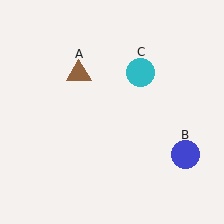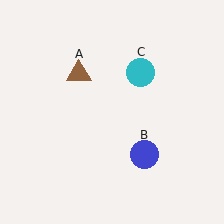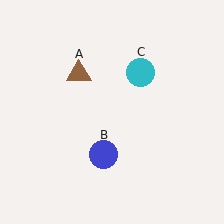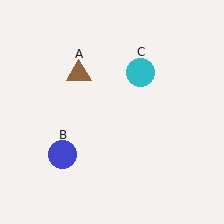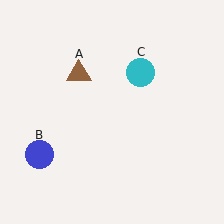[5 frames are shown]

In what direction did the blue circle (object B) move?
The blue circle (object B) moved left.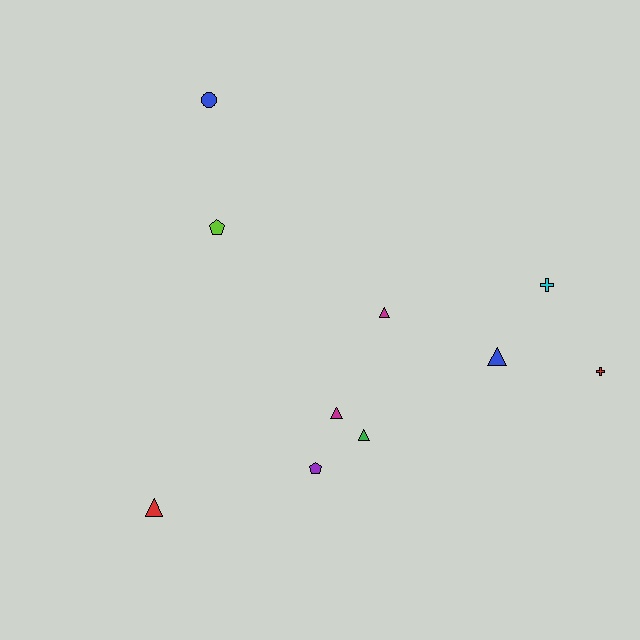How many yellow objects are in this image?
There are no yellow objects.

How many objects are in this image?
There are 10 objects.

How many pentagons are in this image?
There are 2 pentagons.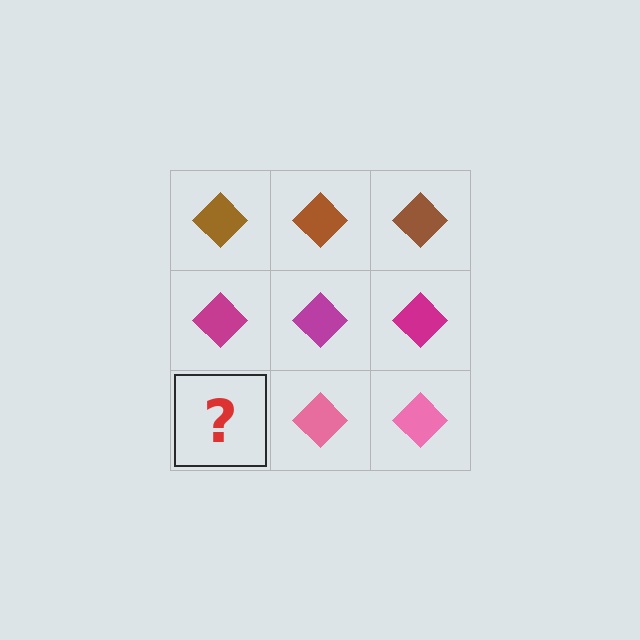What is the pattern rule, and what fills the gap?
The rule is that each row has a consistent color. The gap should be filled with a pink diamond.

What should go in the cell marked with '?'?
The missing cell should contain a pink diamond.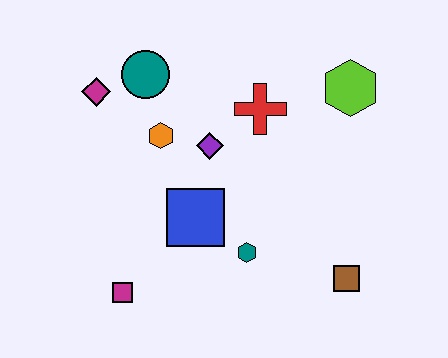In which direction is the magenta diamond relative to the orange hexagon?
The magenta diamond is to the left of the orange hexagon.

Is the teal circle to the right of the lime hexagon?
No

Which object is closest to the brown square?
The teal hexagon is closest to the brown square.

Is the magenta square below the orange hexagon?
Yes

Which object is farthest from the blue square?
The lime hexagon is farthest from the blue square.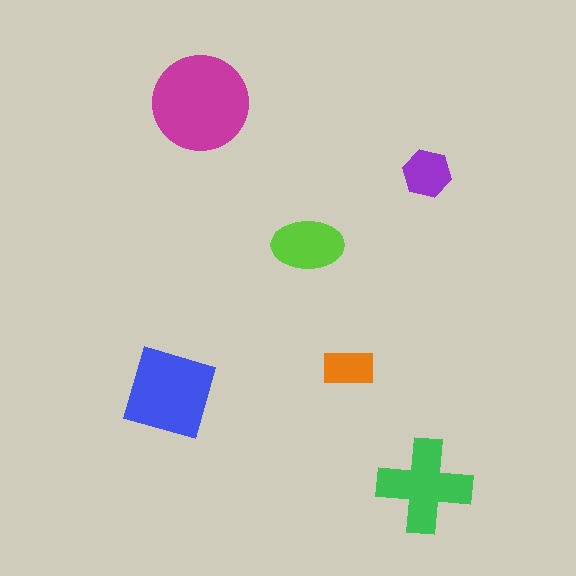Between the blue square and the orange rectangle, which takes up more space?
The blue square.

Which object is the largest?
The magenta circle.